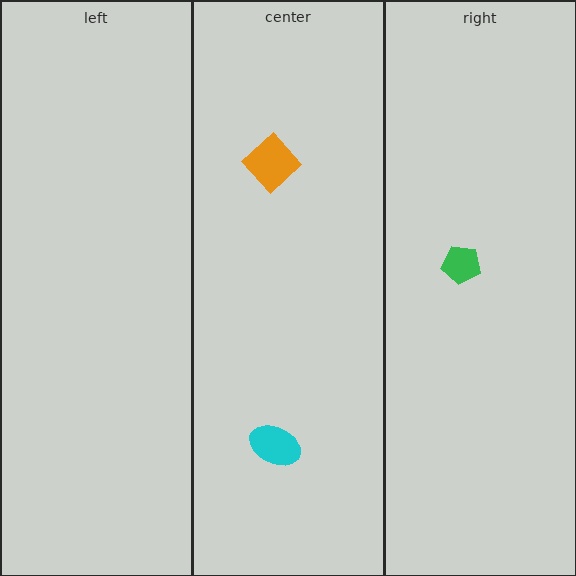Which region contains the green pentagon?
The right region.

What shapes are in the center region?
The cyan ellipse, the orange diamond.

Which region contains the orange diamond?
The center region.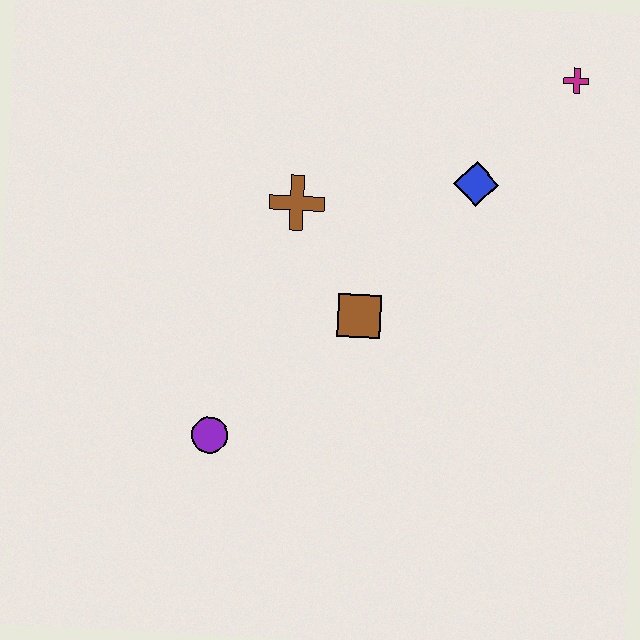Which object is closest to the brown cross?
The brown square is closest to the brown cross.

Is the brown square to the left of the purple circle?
No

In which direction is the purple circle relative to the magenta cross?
The purple circle is below the magenta cross.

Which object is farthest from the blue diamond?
The purple circle is farthest from the blue diamond.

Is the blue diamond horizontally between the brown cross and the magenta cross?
Yes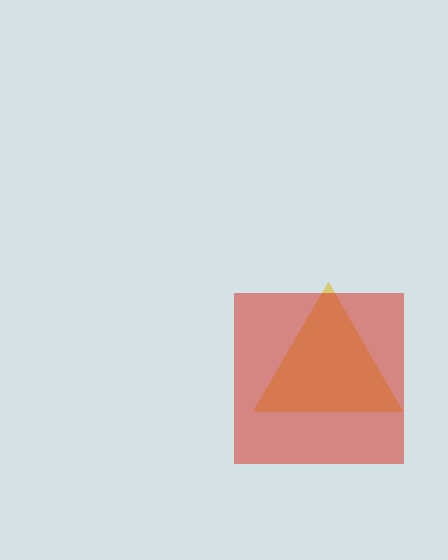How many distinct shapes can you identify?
There are 2 distinct shapes: a yellow triangle, a red square.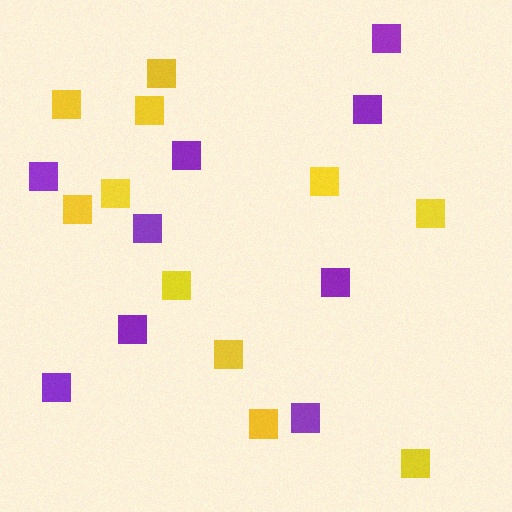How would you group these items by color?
There are 2 groups: one group of purple squares (9) and one group of yellow squares (11).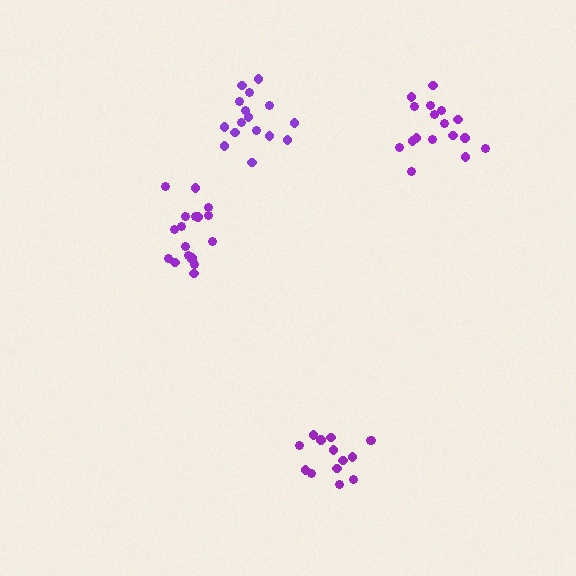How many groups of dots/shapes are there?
There are 4 groups.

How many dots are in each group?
Group 1: 14 dots, Group 2: 17 dots, Group 3: 18 dots, Group 4: 16 dots (65 total).